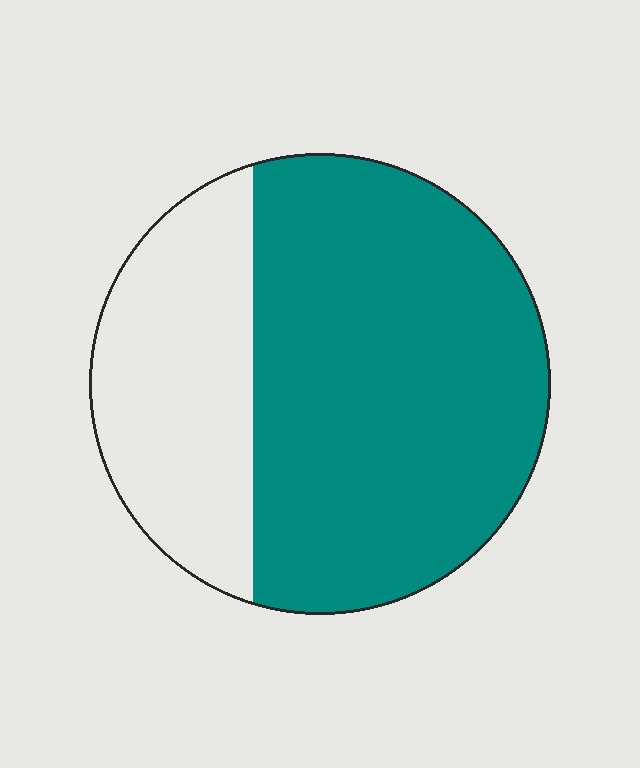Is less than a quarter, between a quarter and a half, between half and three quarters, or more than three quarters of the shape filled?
Between half and three quarters.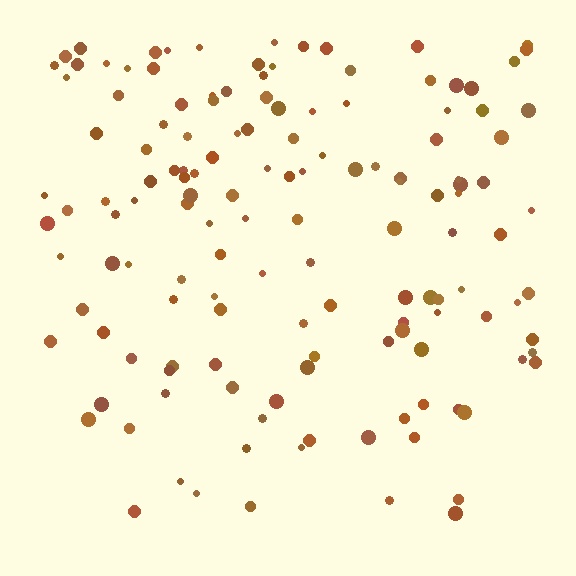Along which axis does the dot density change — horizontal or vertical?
Vertical.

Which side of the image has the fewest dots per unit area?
The bottom.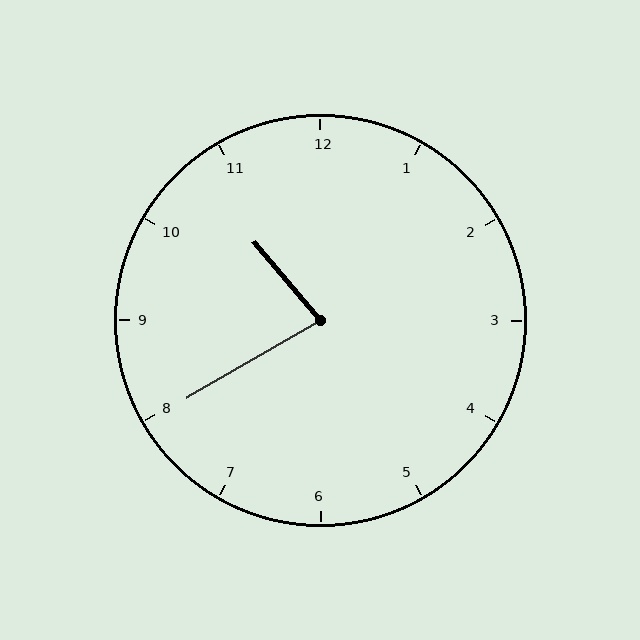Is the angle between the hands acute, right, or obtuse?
It is acute.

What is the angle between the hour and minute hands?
Approximately 80 degrees.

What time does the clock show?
10:40.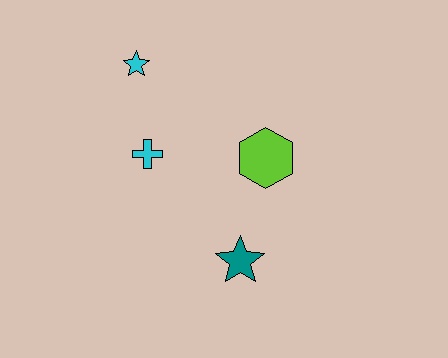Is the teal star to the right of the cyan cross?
Yes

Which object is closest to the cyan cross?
The cyan star is closest to the cyan cross.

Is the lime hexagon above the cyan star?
No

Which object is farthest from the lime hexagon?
The cyan star is farthest from the lime hexagon.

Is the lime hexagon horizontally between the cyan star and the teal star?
No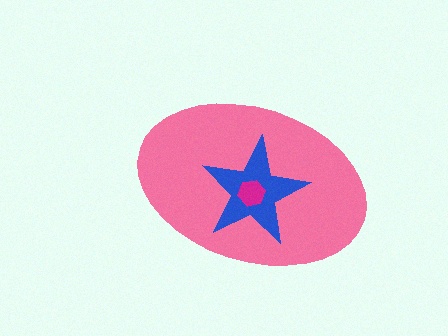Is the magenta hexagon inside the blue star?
Yes.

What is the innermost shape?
The magenta hexagon.